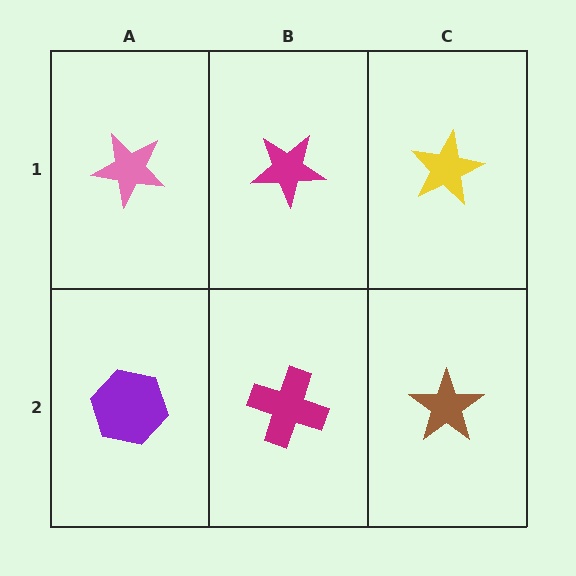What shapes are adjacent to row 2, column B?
A magenta star (row 1, column B), a purple hexagon (row 2, column A), a brown star (row 2, column C).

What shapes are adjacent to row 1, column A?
A purple hexagon (row 2, column A), a magenta star (row 1, column B).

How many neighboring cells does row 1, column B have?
3.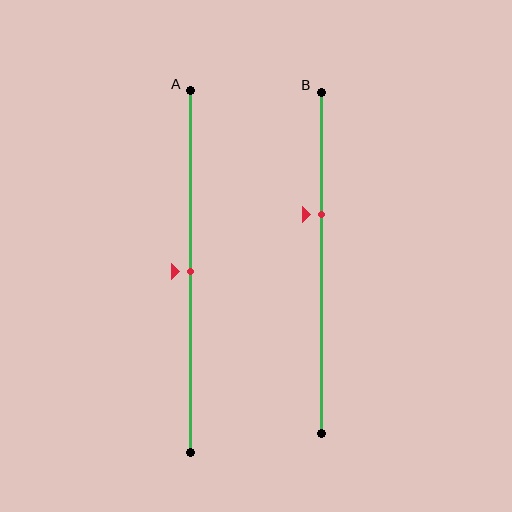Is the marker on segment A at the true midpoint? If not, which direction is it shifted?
Yes, the marker on segment A is at the true midpoint.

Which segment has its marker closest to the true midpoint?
Segment A has its marker closest to the true midpoint.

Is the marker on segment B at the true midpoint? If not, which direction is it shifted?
No, the marker on segment B is shifted upward by about 14% of the segment length.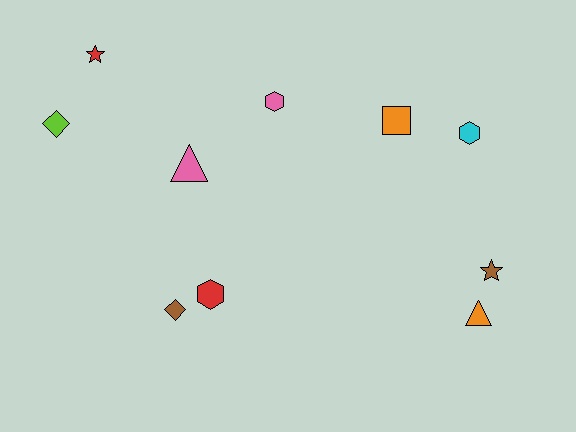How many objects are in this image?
There are 10 objects.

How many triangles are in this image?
There are 2 triangles.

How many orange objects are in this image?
There are 2 orange objects.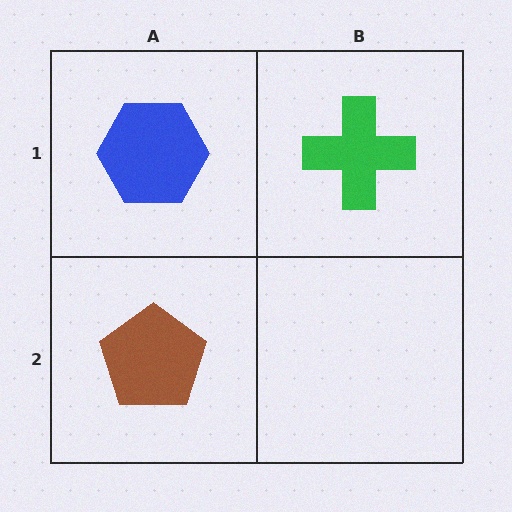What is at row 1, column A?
A blue hexagon.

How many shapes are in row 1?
2 shapes.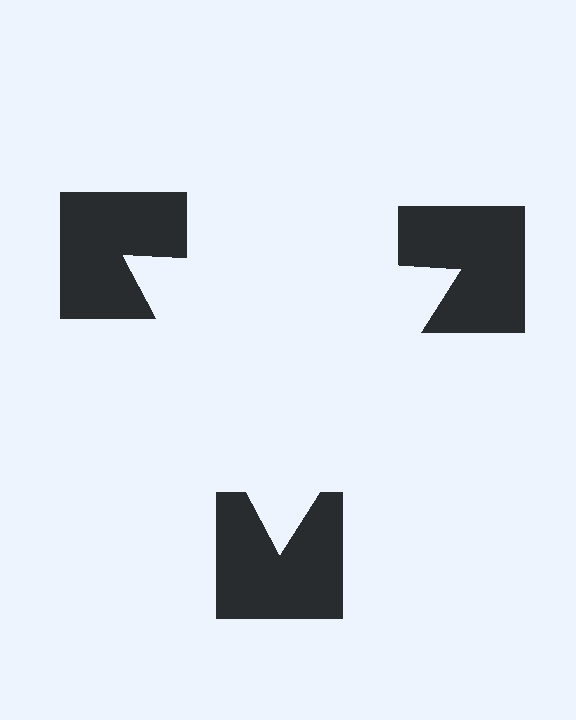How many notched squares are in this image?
There are 3 — one at each vertex of the illusory triangle.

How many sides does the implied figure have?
3 sides.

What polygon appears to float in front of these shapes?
An illusory triangle — its edges are inferred from the aligned wedge cuts in the notched squares, not physically drawn.